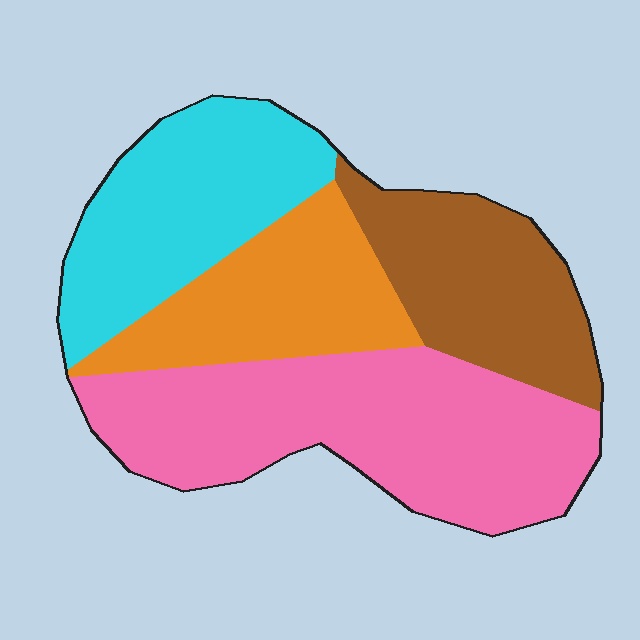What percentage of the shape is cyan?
Cyan takes up about one quarter (1/4) of the shape.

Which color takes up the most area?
Pink, at roughly 35%.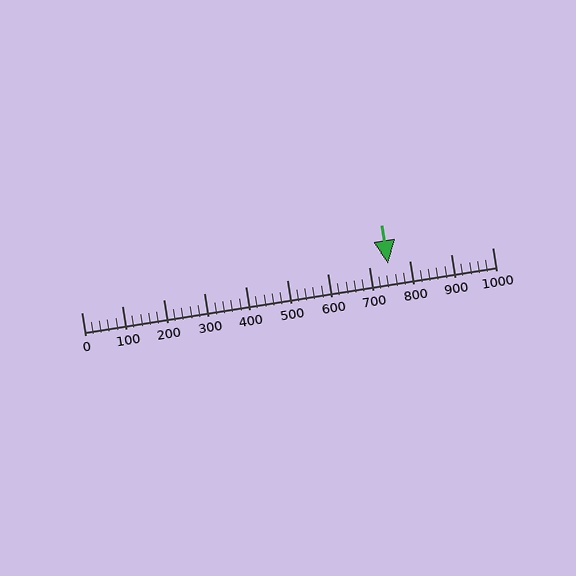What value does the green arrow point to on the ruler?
The green arrow points to approximately 747.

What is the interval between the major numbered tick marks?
The major tick marks are spaced 100 units apart.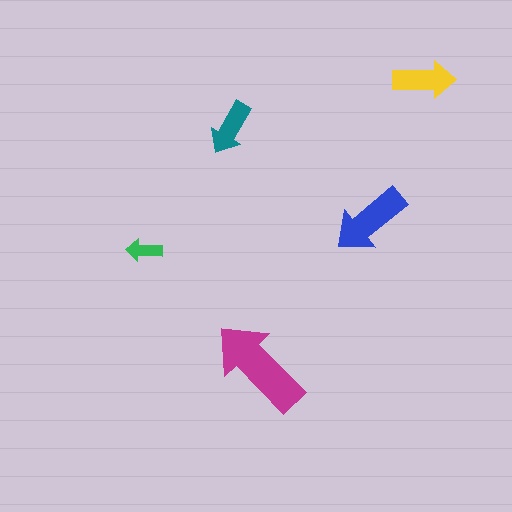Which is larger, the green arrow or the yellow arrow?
The yellow one.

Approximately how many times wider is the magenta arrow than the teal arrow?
About 2 times wider.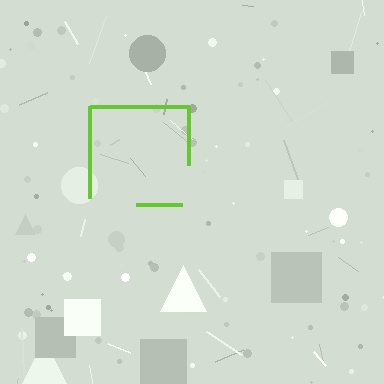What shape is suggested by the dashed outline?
The dashed outline suggests a square.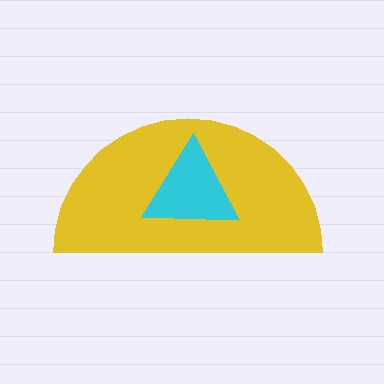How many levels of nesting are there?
2.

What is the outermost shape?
The yellow semicircle.